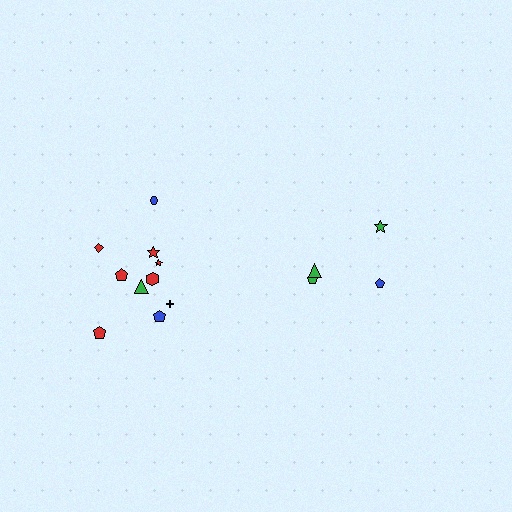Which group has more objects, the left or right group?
The left group.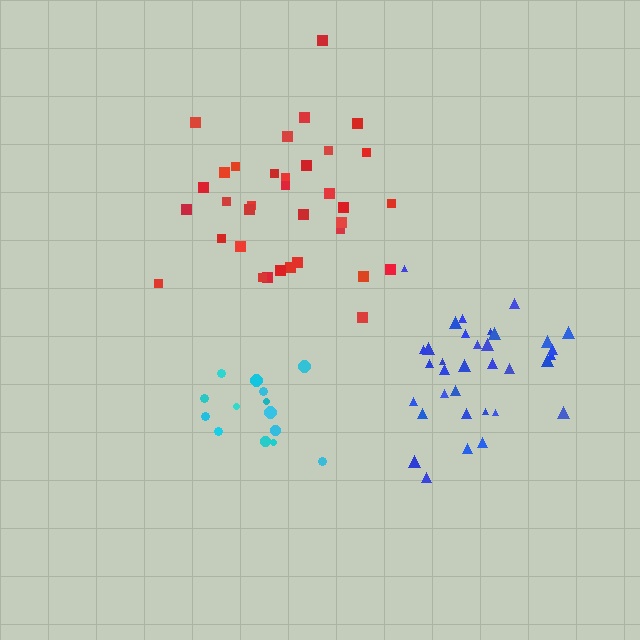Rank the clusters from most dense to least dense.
blue, cyan, red.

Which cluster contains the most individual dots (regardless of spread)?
Red (35).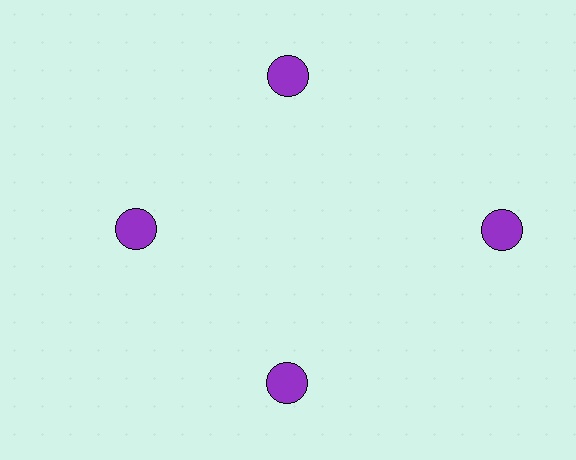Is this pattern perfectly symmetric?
No. The 4 purple circles are arranged in a ring, but one element near the 3 o'clock position is pushed outward from the center, breaking the 4-fold rotational symmetry.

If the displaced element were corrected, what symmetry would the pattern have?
It would have 4-fold rotational symmetry — the pattern would map onto itself every 90 degrees.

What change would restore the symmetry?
The symmetry would be restored by moving it inward, back onto the ring so that all 4 circles sit at equal angles and equal distance from the center.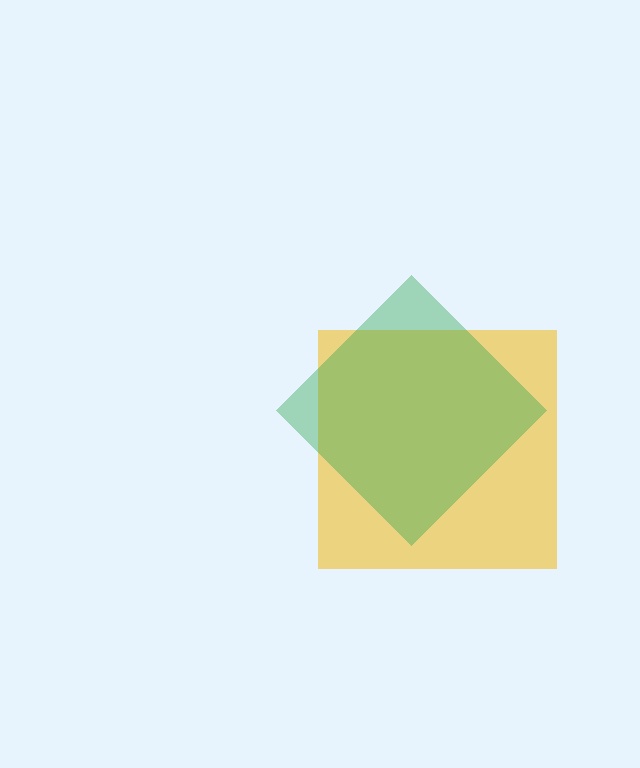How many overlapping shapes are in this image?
There are 2 overlapping shapes in the image.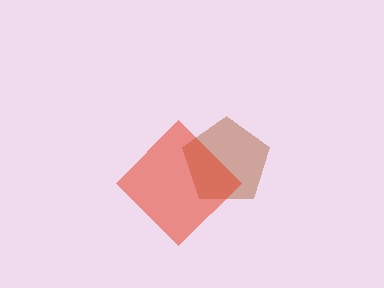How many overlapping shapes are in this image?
There are 2 overlapping shapes in the image.